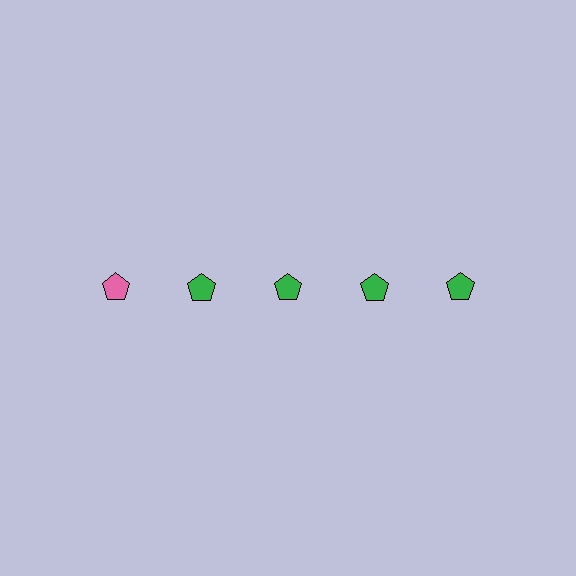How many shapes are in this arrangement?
There are 5 shapes arranged in a grid pattern.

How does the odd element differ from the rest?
It has a different color: pink instead of green.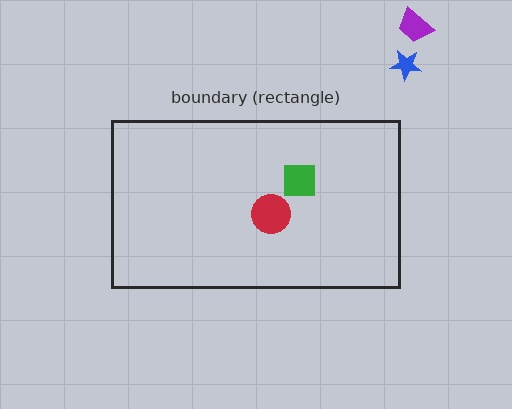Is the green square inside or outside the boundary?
Inside.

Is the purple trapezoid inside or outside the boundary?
Outside.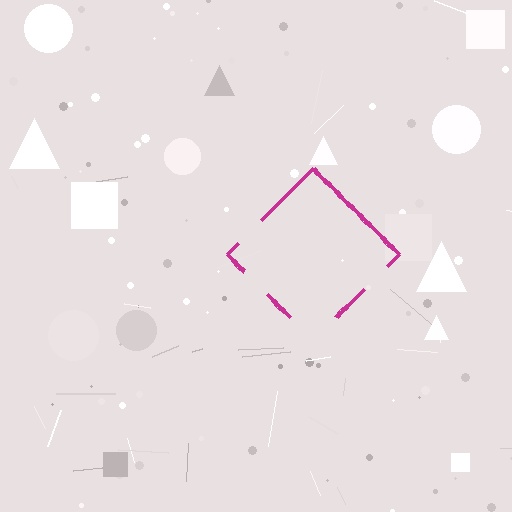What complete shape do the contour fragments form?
The contour fragments form a diamond.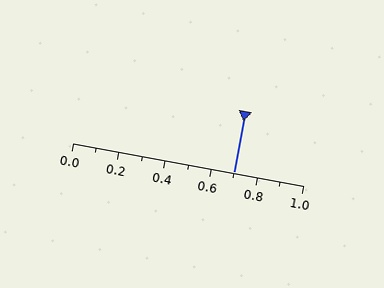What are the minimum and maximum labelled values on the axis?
The axis runs from 0.0 to 1.0.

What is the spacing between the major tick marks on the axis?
The major ticks are spaced 0.2 apart.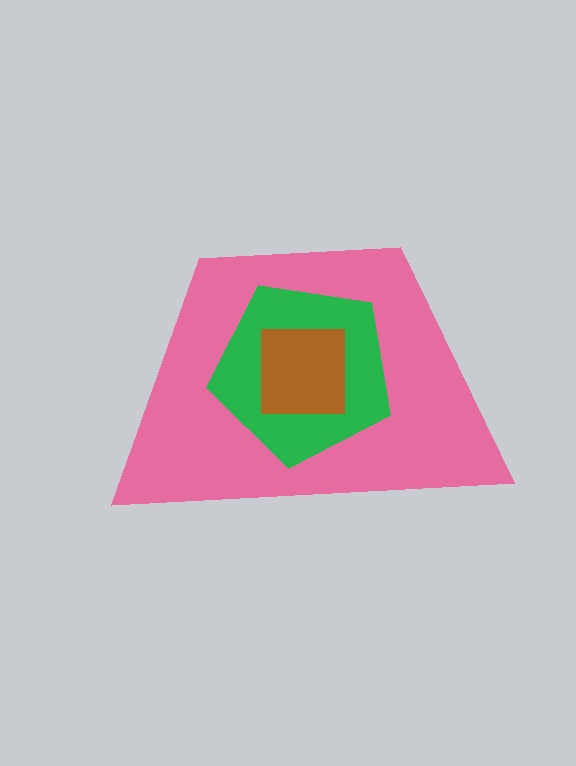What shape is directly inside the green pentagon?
The brown square.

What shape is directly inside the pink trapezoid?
The green pentagon.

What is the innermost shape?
The brown square.